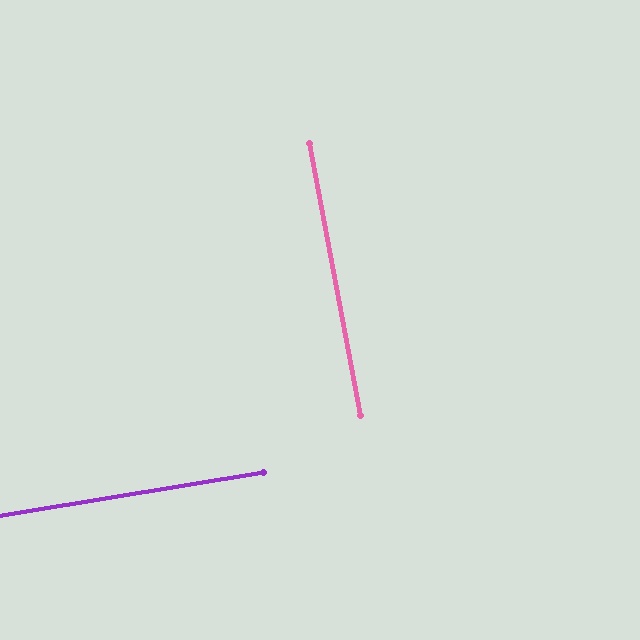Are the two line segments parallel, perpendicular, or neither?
Perpendicular — they meet at approximately 89°.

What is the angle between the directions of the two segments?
Approximately 89 degrees.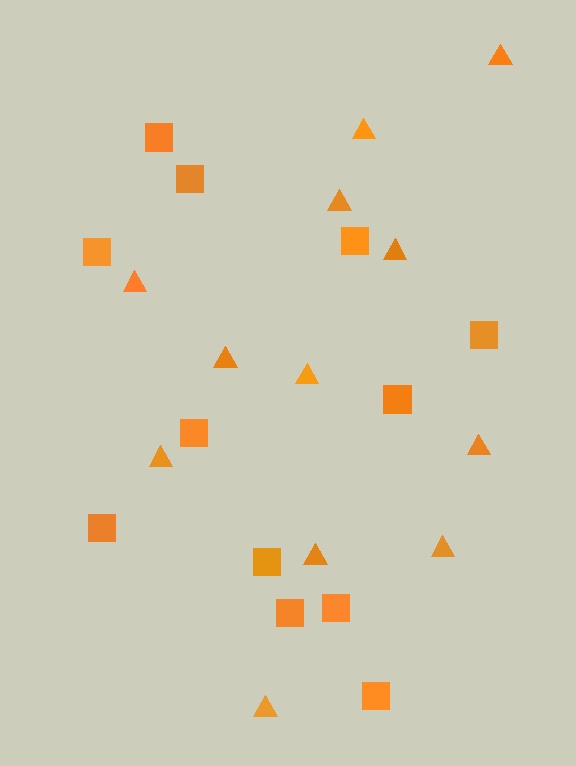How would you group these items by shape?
There are 2 groups: one group of triangles (12) and one group of squares (12).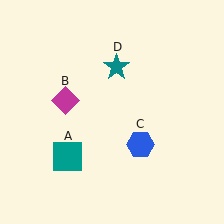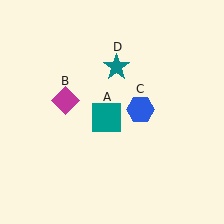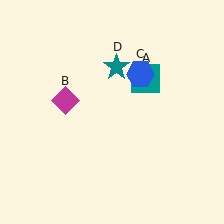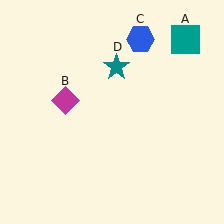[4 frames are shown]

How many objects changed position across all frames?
2 objects changed position: teal square (object A), blue hexagon (object C).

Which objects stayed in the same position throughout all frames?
Magenta diamond (object B) and teal star (object D) remained stationary.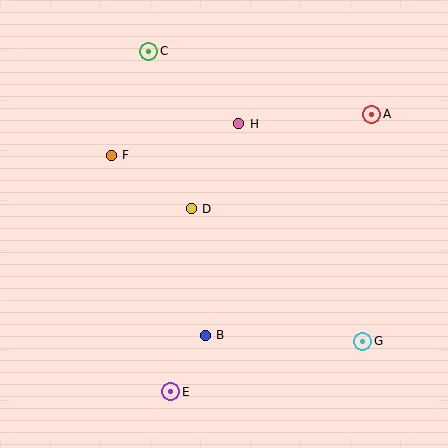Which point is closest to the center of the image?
Point D at (191, 209) is closest to the center.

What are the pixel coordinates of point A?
Point A is at (372, 114).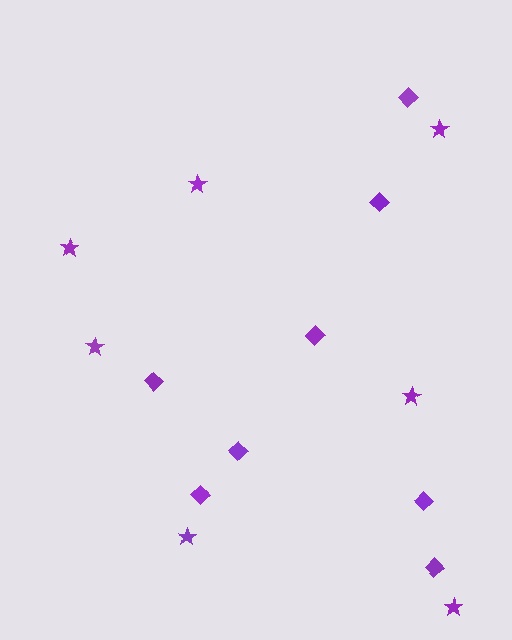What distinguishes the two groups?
There are 2 groups: one group of diamonds (8) and one group of stars (7).